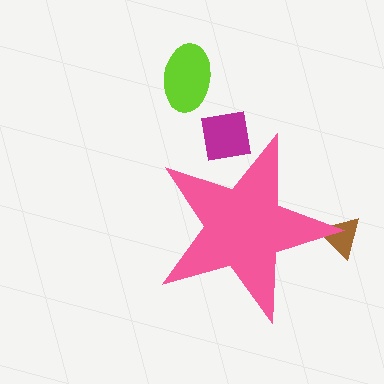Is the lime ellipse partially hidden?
No, the lime ellipse is fully visible.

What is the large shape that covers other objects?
A pink star.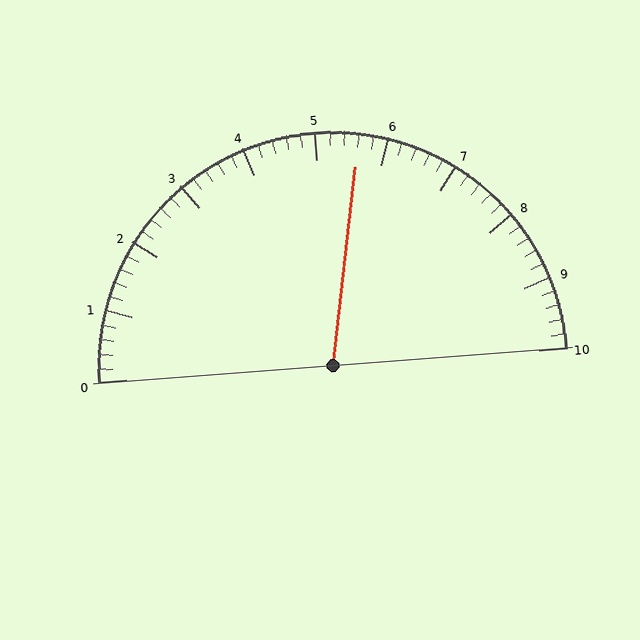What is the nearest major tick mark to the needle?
The nearest major tick mark is 6.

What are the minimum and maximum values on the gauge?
The gauge ranges from 0 to 10.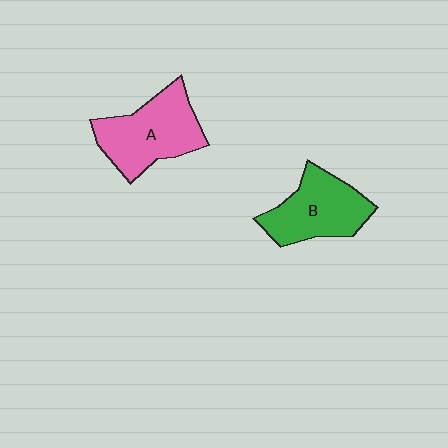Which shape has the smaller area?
Shape B (green).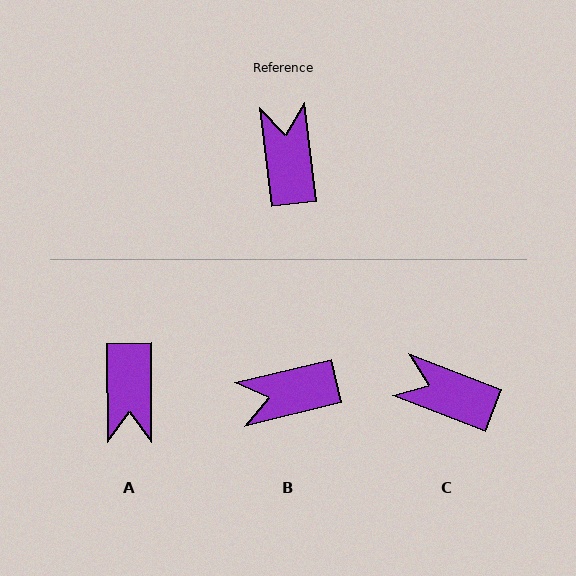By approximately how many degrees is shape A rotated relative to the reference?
Approximately 174 degrees counter-clockwise.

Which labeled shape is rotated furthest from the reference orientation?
A, about 174 degrees away.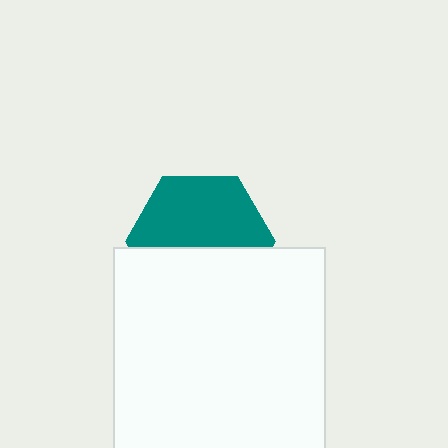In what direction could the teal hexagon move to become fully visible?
The teal hexagon could move up. That would shift it out from behind the white square entirely.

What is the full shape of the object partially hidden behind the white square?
The partially hidden object is a teal hexagon.